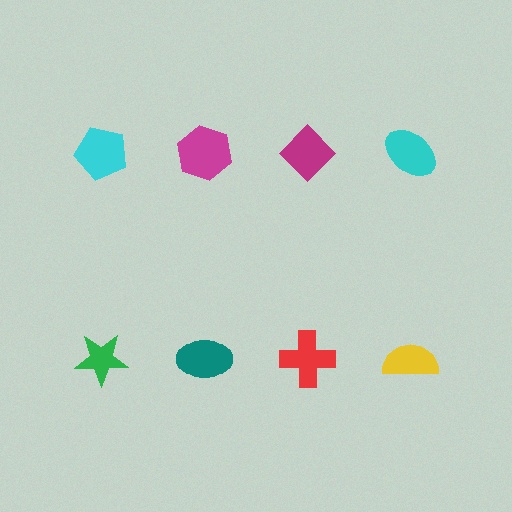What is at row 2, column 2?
A teal ellipse.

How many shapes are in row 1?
4 shapes.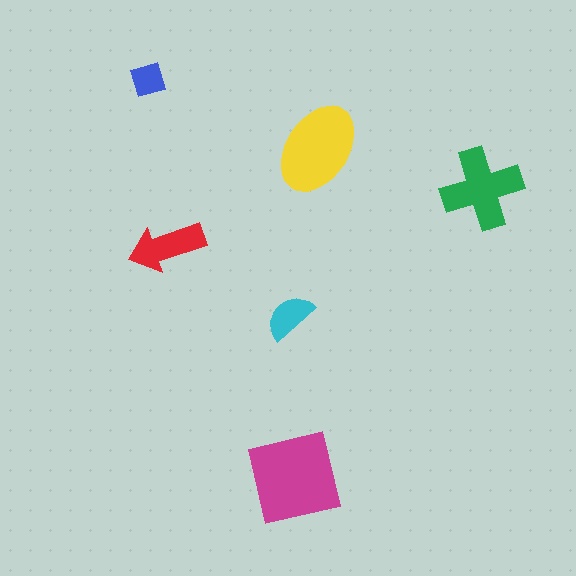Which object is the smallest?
The blue diamond.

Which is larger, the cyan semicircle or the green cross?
The green cross.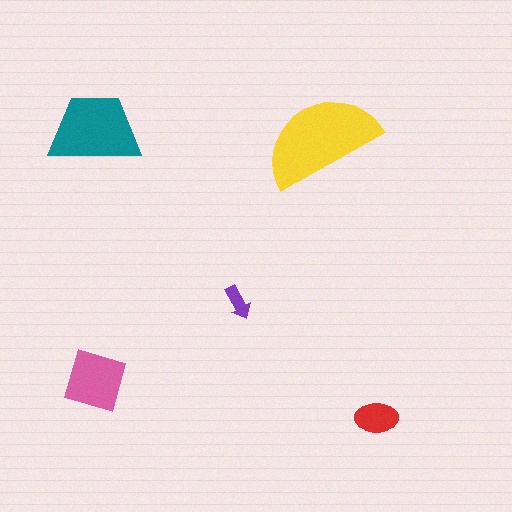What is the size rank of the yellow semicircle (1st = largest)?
1st.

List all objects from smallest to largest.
The purple arrow, the red ellipse, the pink diamond, the teal trapezoid, the yellow semicircle.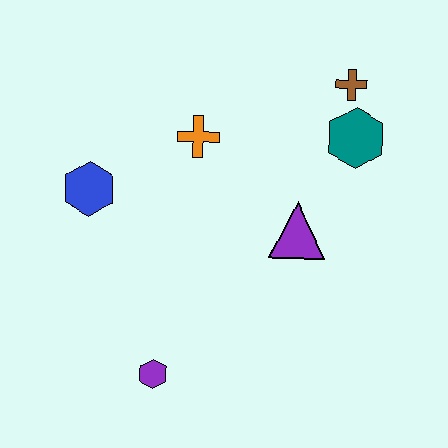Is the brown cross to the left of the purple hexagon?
No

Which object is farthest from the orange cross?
The purple hexagon is farthest from the orange cross.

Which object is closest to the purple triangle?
The teal hexagon is closest to the purple triangle.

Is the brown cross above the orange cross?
Yes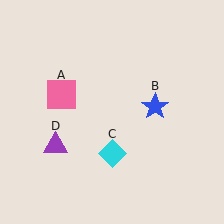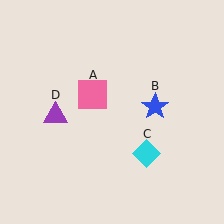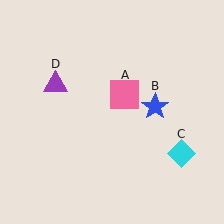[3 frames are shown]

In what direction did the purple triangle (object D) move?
The purple triangle (object D) moved up.